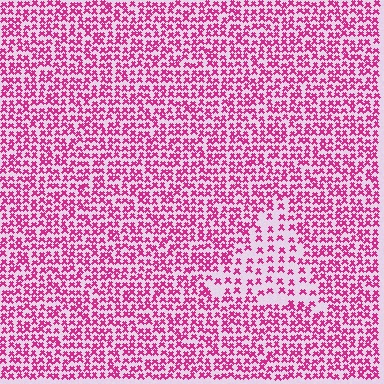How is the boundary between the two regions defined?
The boundary is defined by a change in element density (approximately 1.9x ratio). All elements are the same color, size, and shape.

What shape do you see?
I see a triangle.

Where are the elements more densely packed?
The elements are more densely packed outside the triangle boundary.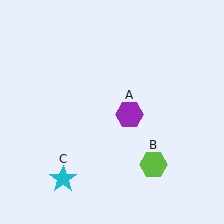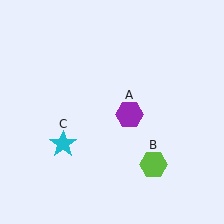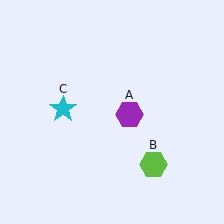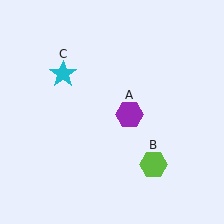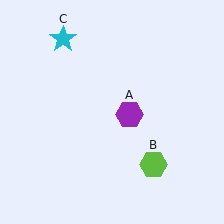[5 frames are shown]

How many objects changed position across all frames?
1 object changed position: cyan star (object C).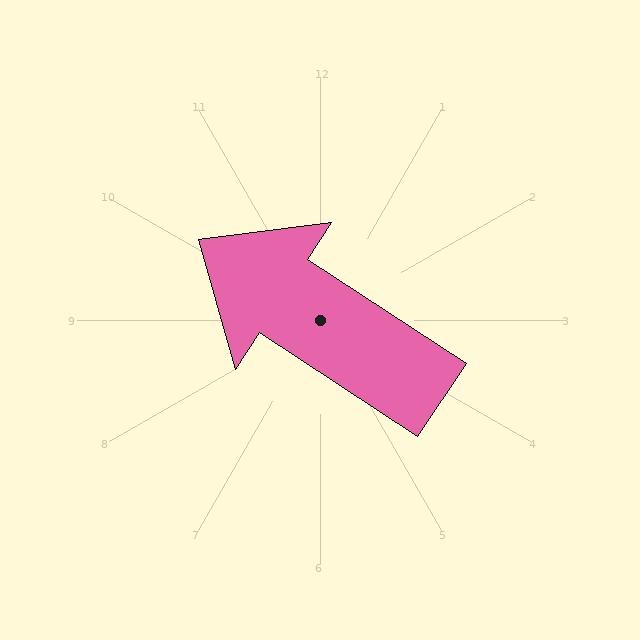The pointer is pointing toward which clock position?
Roughly 10 o'clock.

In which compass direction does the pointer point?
Northwest.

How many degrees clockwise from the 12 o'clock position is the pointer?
Approximately 303 degrees.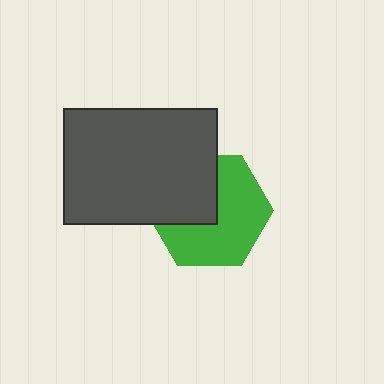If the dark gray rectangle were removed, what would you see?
You would see the complete green hexagon.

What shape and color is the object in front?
The object in front is a dark gray rectangle.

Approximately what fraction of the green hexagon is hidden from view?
Roughly 39% of the green hexagon is hidden behind the dark gray rectangle.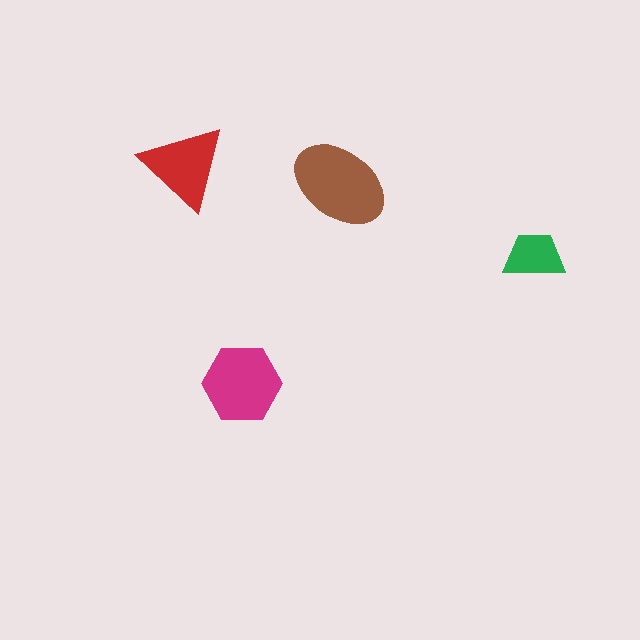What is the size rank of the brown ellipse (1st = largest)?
1st.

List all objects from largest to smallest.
The brown ellipse, the magenta hexagon, the red triangle, the green trapezoid.